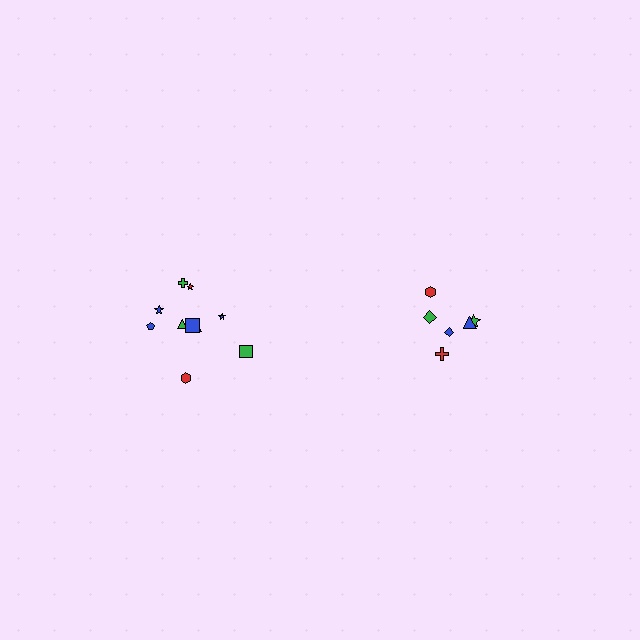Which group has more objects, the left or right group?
The left group.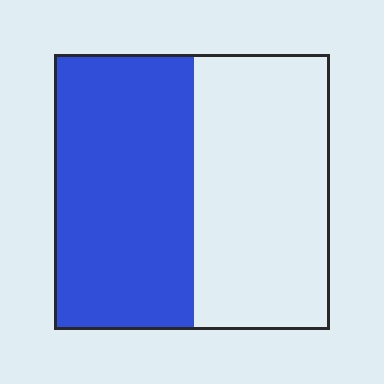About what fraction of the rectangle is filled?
About one half (1/2).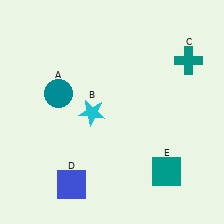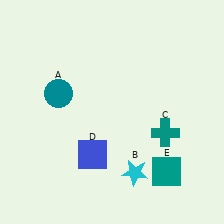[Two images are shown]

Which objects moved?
The objects that moved are: the cyan star (B), the teal cross (C), the blue square (D).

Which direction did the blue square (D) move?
The blue square (D) moved up.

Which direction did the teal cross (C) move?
The teal cross (C) moved down.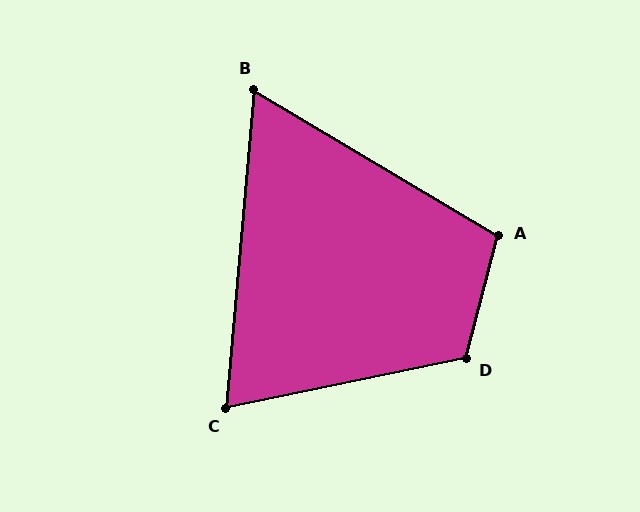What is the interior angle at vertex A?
Approximately 107 degrees (obtuse).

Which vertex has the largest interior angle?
D, at approximately 116 degrees.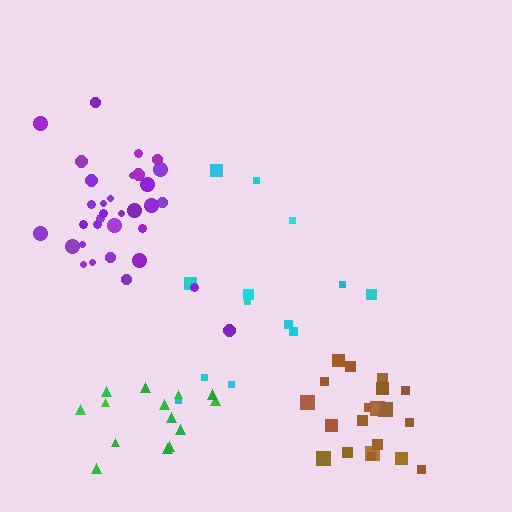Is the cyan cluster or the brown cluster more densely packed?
Brown.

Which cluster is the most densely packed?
Brown.